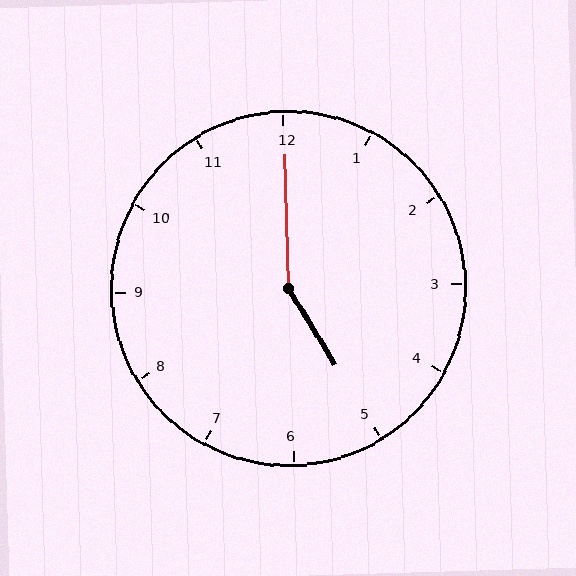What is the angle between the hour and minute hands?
Approximately 150 degrees.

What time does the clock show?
5:00.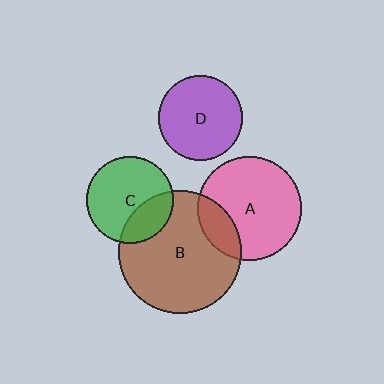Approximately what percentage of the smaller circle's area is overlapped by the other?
Approximately 30%.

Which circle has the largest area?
Circle B (brown).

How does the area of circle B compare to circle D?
Approximately 2.1 times.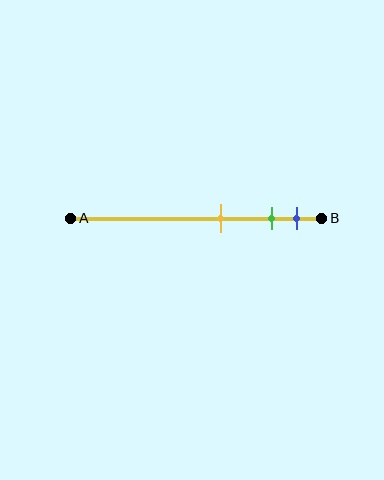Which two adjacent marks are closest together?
The green and blue marks are the closest adjacent pair.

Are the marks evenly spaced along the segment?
No, the marks are not evenly spaced.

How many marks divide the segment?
There are 3 marks dividing the segment.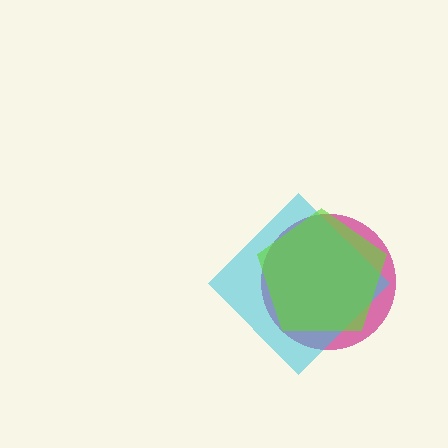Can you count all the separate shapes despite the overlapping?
Yes, there are 3 separate shapes.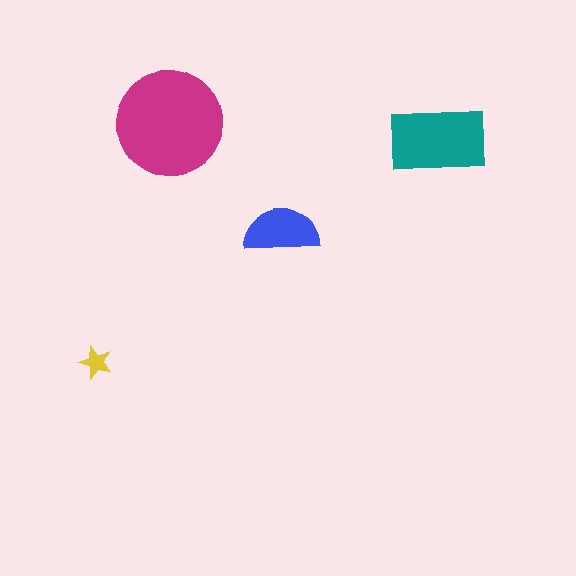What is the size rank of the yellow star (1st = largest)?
4th.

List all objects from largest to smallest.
The magenta circle, the teal rectangle, the blue semicircle, the yellow star.